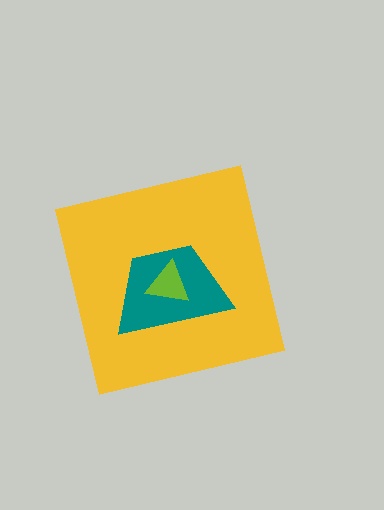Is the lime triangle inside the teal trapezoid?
Yes.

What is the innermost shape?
The lime triangle.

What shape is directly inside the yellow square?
The teal trapezoid.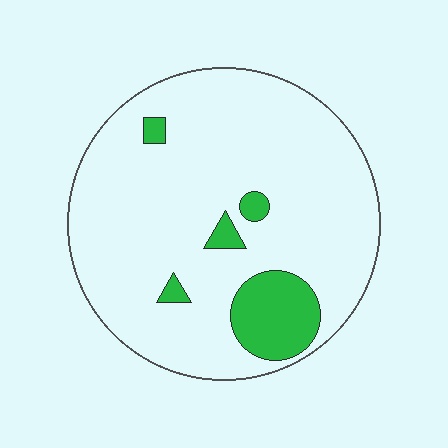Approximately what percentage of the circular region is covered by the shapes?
Approximately 10%.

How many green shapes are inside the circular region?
5.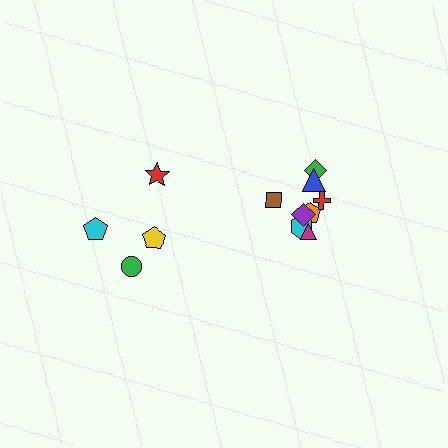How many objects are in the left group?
There are 4 objects.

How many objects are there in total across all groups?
There are 12 objects.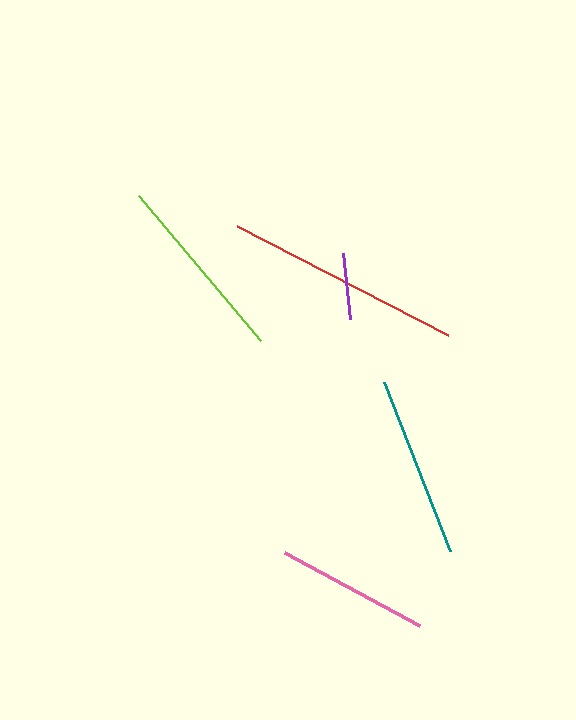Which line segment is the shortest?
The purple line is the shortest at approximately 66 pixels.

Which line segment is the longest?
The red line is the longest at approximately 237 pixels.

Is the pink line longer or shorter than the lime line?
The lime line is longer than the pink line.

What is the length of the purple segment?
The purple segment is approximately 66 pixels long.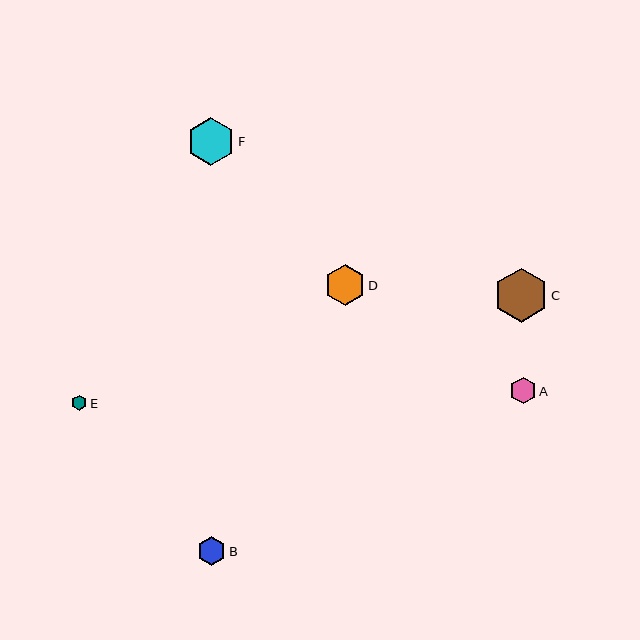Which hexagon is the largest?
Hexagon C is the largest with a size of approximately 55 pixels.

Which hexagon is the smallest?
Hexagon E is the smallest with a size of approximately 15 pixels.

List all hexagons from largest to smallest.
From largest to smallest: C, F, D, B, A, E.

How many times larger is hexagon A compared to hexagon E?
Hexagon A is approximately 1.7 times the size of hexagon E.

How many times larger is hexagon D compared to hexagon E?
Hexagon D is approximately 2.7 times the size of hexagon E.